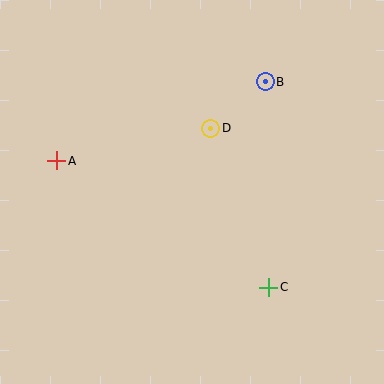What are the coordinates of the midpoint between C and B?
The midpoint between C and B is at (267, 184).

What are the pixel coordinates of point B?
Point B is at (265, 82).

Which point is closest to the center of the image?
Point D at (211, 128) is closest to the center.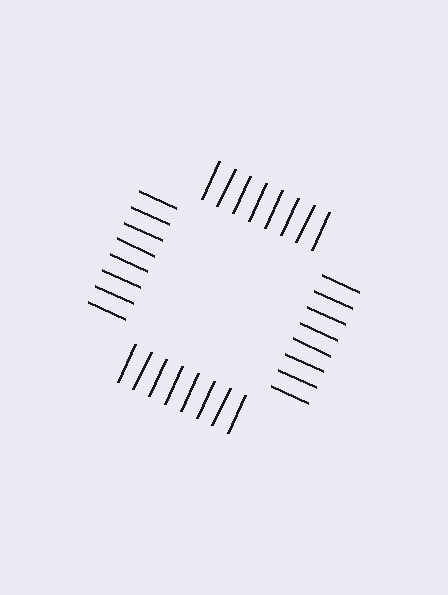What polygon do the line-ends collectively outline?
An illusory square — the line segments terminate on its edges but no continuous stroke is drawn.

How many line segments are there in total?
32 — 8 along each of the 4 edges.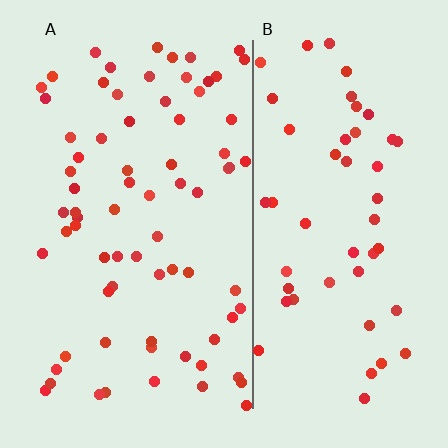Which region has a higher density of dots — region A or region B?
A (the left).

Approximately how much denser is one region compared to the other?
Approximately 1.4× — region A over region B.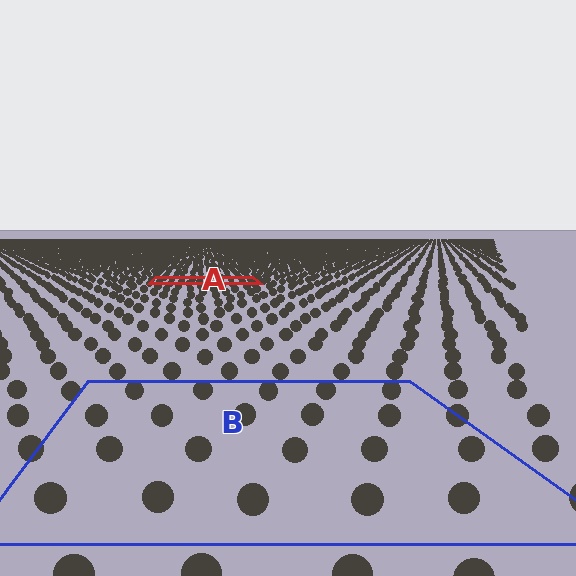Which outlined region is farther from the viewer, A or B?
Region A is farther from the viewer — the texture elements inside it appear smaller and more densely packed.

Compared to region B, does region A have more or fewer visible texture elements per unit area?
Region A has more texture elements per unit area — they are packed more densely because it is farther away.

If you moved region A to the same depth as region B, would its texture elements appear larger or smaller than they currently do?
They would appear larger. At a closer depth, the same texture elements are projected at a bigger on-screen size.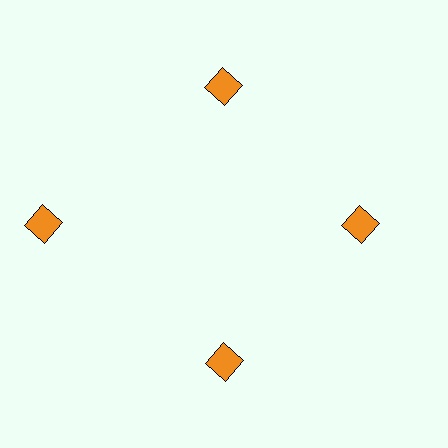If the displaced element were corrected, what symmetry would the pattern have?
It would have 4-fold rotational symmetry — the pattern would map onto itself every 90 degrees.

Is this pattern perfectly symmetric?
No. The 4 orange squares are arranged in a ring, but one element near the 9 o'clock position is pushed outward from the center, breaking the 4-fold rotational symmetry.